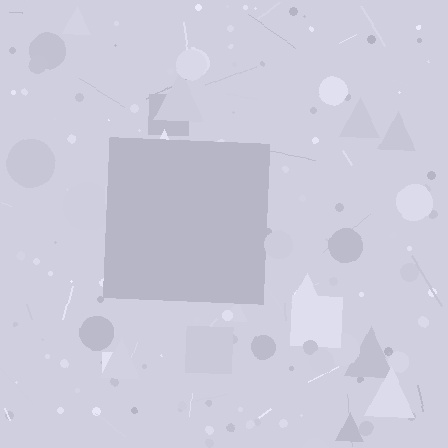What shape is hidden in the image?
A square is hidden in the image.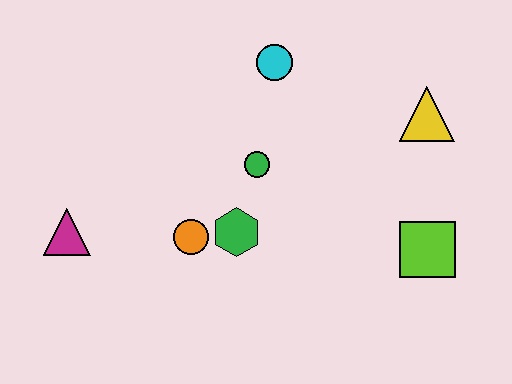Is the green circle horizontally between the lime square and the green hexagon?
Yes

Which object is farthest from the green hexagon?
The yellow triangle is farthest from the green hexagon.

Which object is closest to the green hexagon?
The orange circle is closest to the green hexagon.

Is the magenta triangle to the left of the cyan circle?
Yes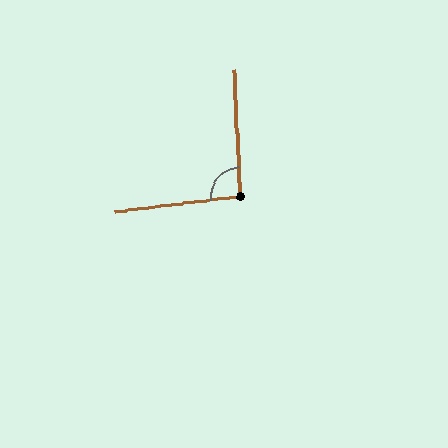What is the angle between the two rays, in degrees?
Approximately 95 degrees.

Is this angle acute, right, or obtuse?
It is approximately a right angle.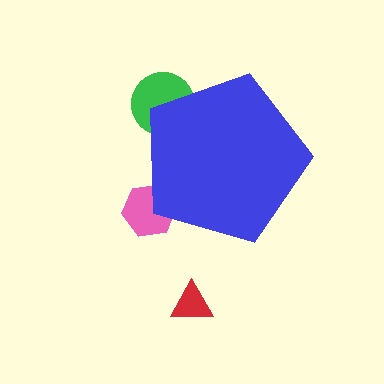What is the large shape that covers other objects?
A blue pentagon.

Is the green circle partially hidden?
Yes, the green circle is partially hidden behind the blue pentagon.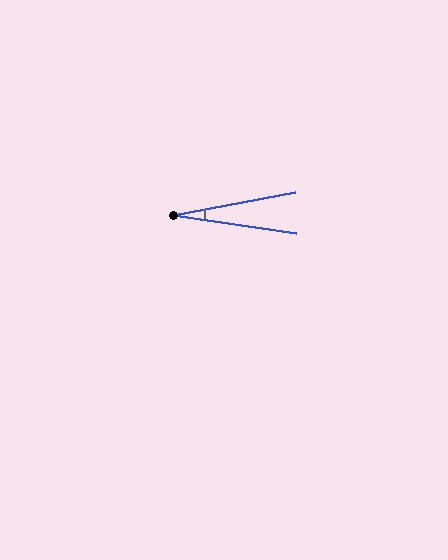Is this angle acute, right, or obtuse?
It is acute.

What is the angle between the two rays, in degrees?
Approximately 19 degrees.